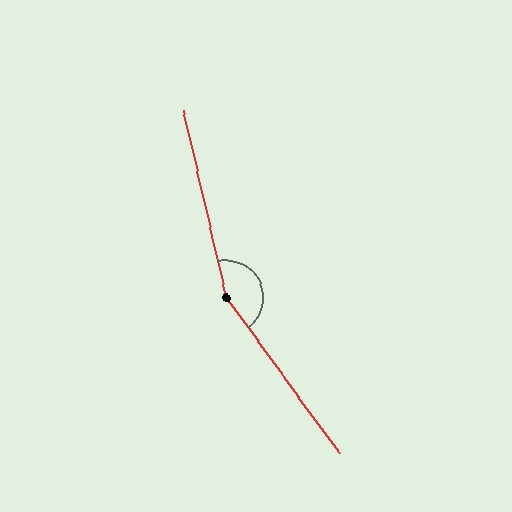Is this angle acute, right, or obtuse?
It is obtuse.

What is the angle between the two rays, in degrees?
Approximately 157 degrees.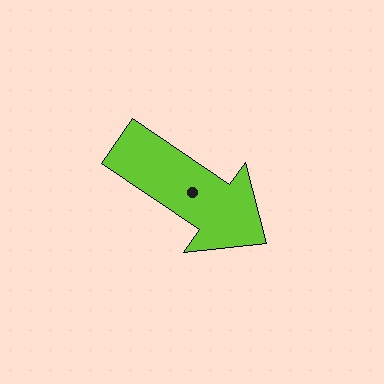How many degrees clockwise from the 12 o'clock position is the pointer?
Approximately 124 degrees.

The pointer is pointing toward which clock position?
Roughly 4 o'clock.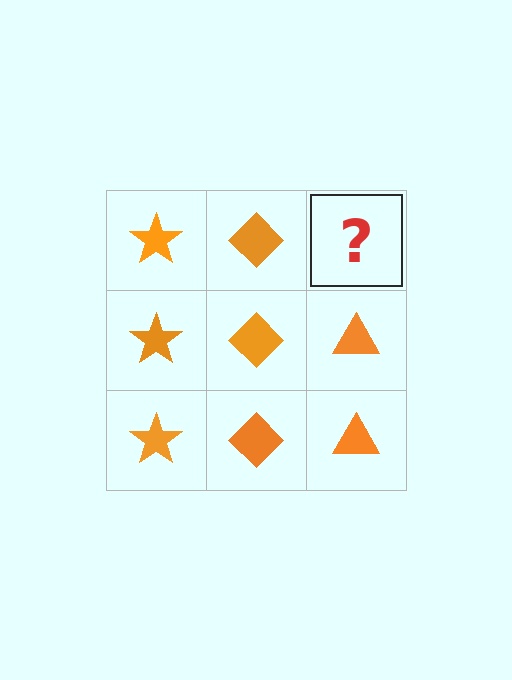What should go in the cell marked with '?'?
The missing cell should contain an orange triangle.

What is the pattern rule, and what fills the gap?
The rule is that each column has a consistent shape. The gap should be filled with an orange triangle.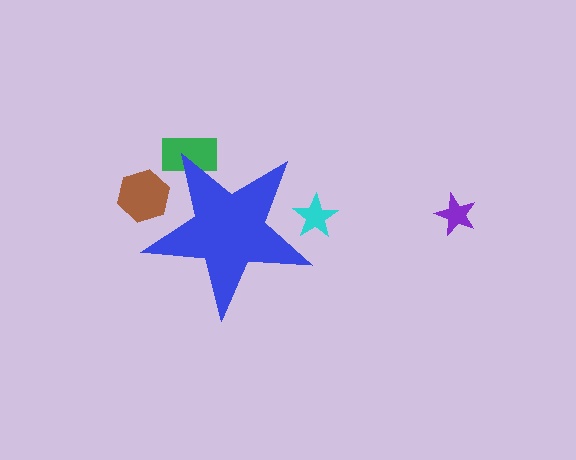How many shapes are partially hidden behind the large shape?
3 shapes are partially hidden.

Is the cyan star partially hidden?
Yes, the cyan star is partially hidden behind the blue star.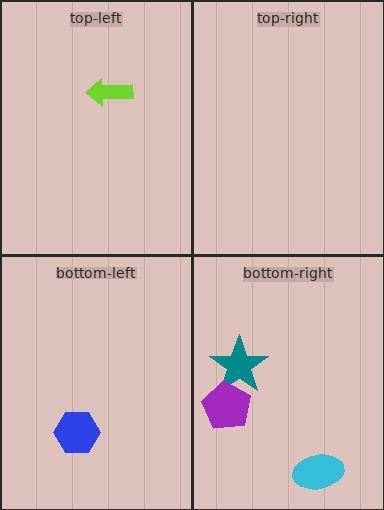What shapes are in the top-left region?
The lime arrow.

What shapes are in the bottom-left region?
The blue hexagon.